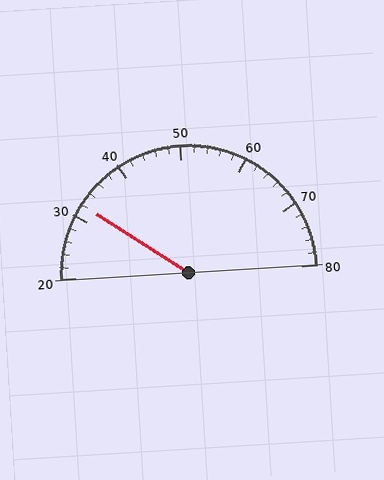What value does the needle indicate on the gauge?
The needle indicates approximately 32.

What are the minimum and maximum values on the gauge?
The gauge ranges from 20 to 80.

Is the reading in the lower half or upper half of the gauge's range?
The reading is in the lower half of the range (20 to 80).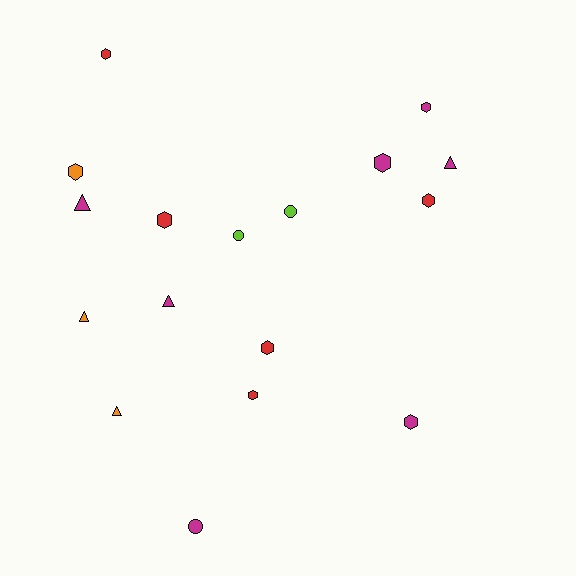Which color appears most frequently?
Magenta, with 7 objects.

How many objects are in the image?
There are 17 objects.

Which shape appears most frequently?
Hexagon, with 9 objects.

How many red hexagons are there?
There are 5 red hexagons.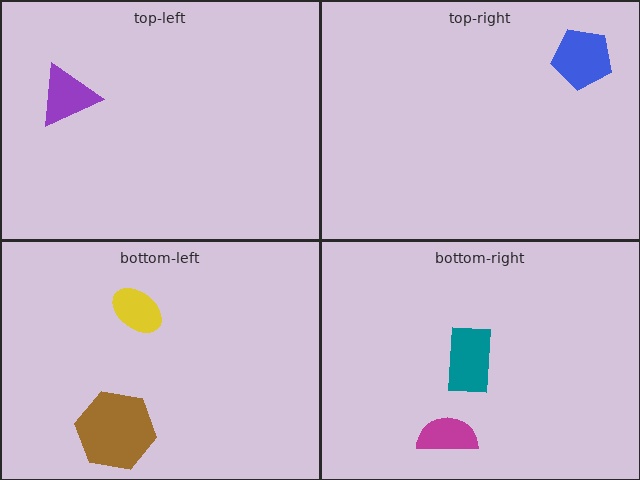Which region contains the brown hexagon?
The bottom-left region.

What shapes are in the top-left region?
The purple triangle.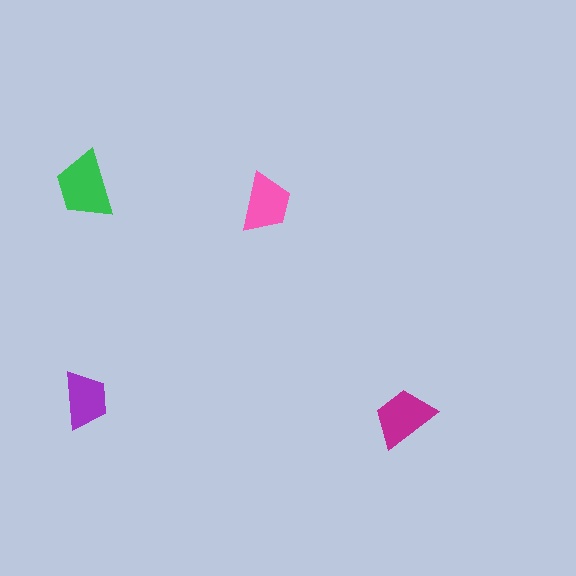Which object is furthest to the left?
The green trapezoid is leftmost.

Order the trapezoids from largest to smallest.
the green one, the magenta one, the pink one, the purple one.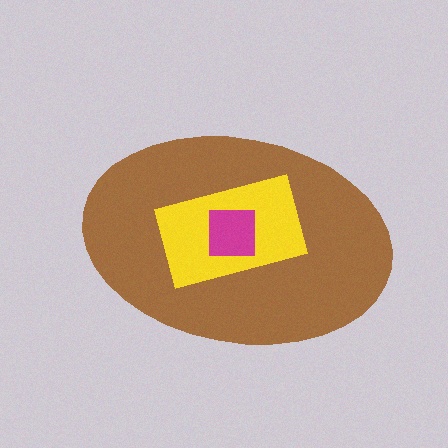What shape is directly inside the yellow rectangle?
The magenta square.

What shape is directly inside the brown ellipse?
The yellow rectangle.